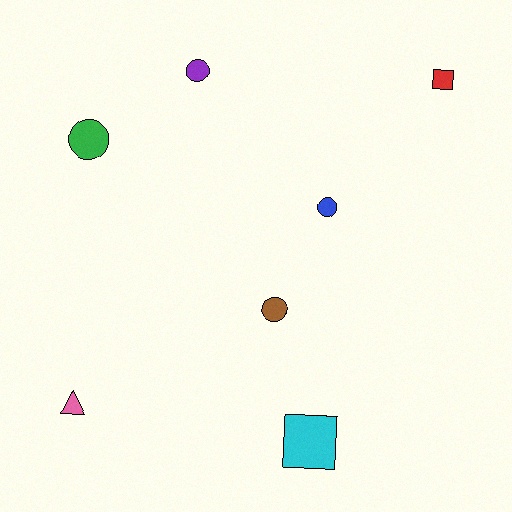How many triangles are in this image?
There is 1 triangle.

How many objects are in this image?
There are 7 objects.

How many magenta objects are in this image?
There are no magenta objects.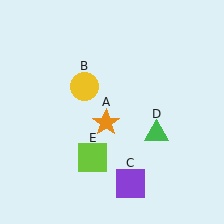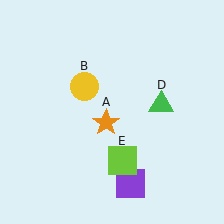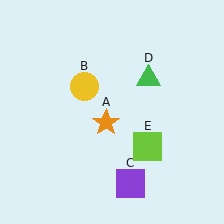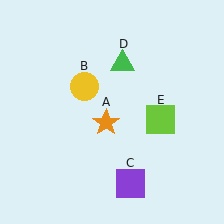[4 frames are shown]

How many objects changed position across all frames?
2 objects changed position: green triangle (object D), lime square (object E).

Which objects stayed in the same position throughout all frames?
Orange star (object A) and yellow circle (object B) and purple square (object C) remained stationary.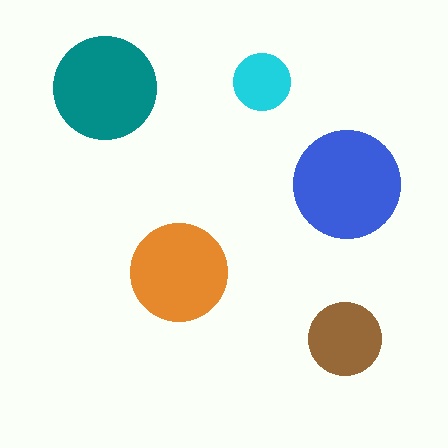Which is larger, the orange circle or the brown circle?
The orange one.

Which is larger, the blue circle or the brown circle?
The blue one.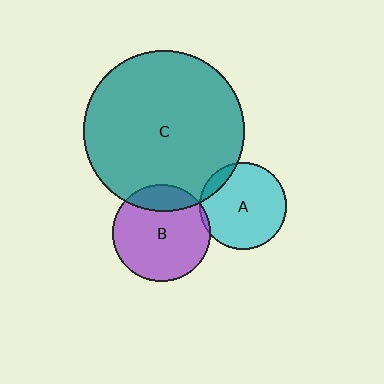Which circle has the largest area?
Circle C (teal).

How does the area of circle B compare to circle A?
Approximately 1.2 times.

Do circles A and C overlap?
Yes.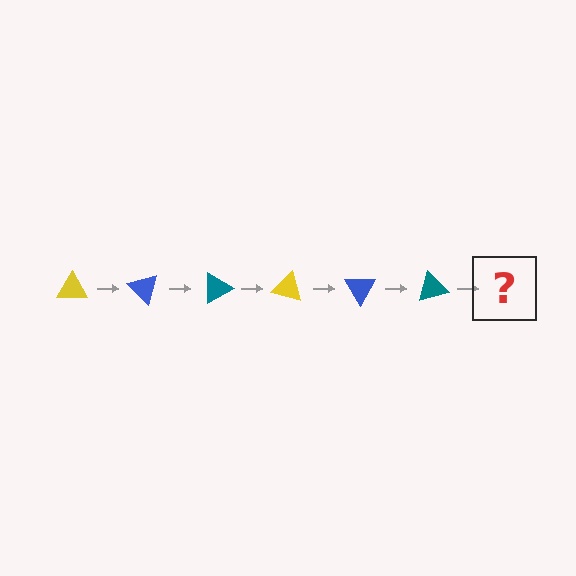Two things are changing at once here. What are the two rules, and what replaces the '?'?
The two rules are that it rotates 45 degrees each step and the color cycles through yellow, blue, and teal. The '?' should be a yellow triangle, rotated 270 degrees from the start.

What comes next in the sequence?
The next element should be a yellow triangle, rotated 270 degrees from the start.